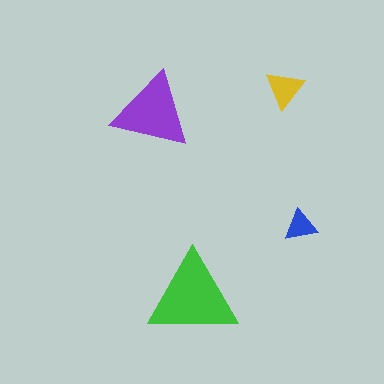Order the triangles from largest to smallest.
the green one, the purple one, the yellow one, the blue one.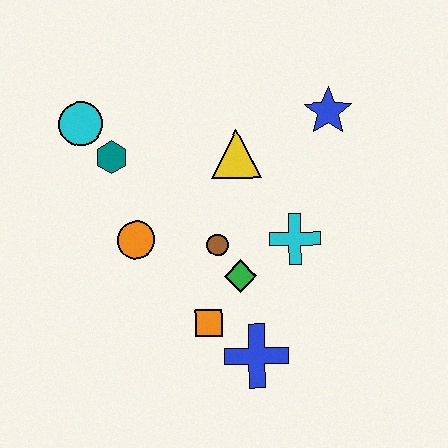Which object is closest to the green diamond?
The brown circle is closest to the green diamond.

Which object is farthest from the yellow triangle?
The blue cross is farthest from the yellow triangle.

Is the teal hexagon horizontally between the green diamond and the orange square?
No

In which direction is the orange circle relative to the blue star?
The orange circle is to the left of the blue star.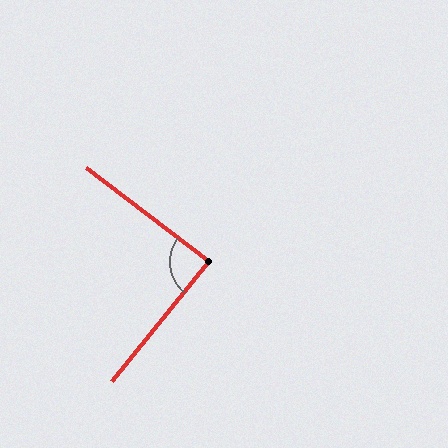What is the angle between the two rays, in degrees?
Approximately 89 degrees.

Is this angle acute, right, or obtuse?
It is approximately a right angle.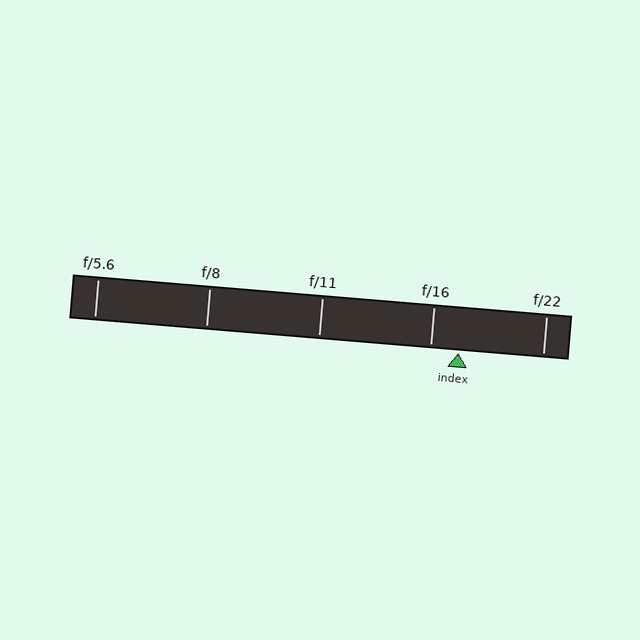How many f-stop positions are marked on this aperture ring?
There are 5 f-stop positions marked.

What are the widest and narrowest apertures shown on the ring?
The widest aperture shown is f/5.6 and the narrowest is f/22.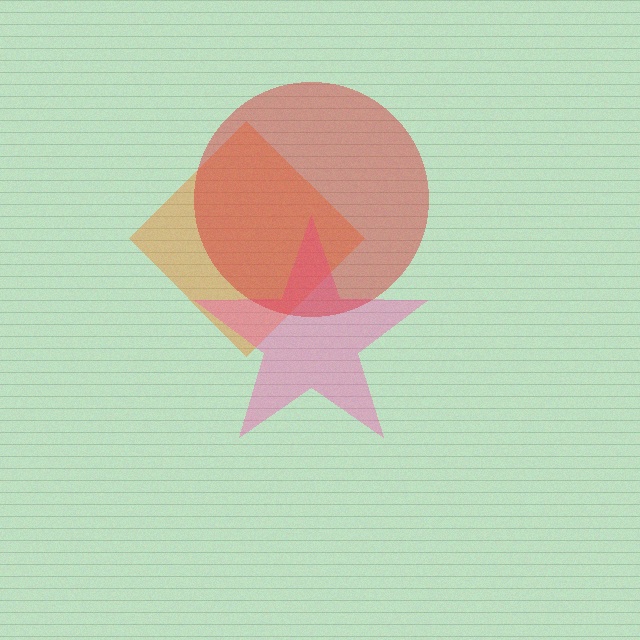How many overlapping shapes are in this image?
There are 3 overlapping shapes in the image.